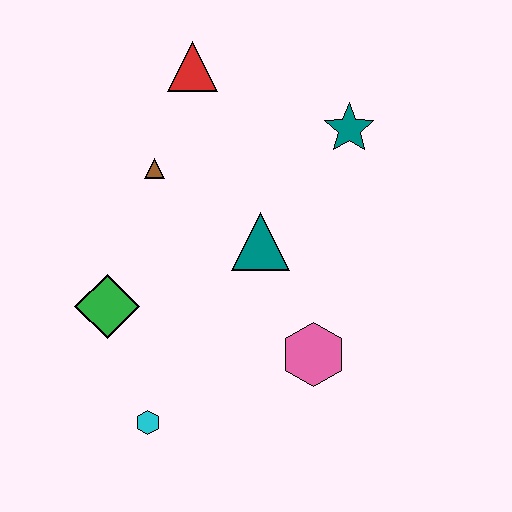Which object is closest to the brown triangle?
The red triangle is closest to the brown triangle.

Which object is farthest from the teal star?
The cyan hexagon is farthest from the teal star.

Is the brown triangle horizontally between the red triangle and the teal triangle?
No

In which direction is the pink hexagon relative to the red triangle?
The pink hexagon is below the red triangle.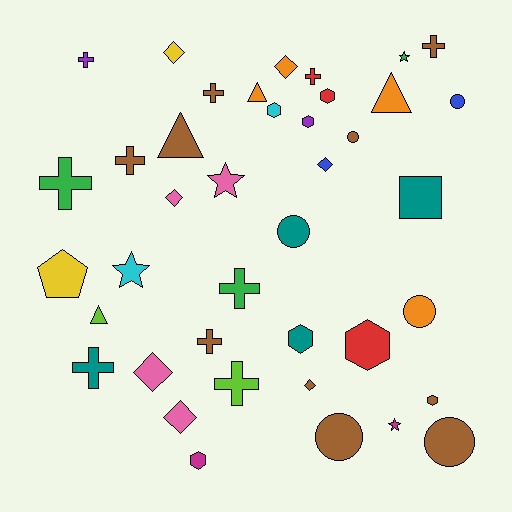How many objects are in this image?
There are 40 objects.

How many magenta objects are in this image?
There are 2 magenta objects.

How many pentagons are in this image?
There is 1 pentagon.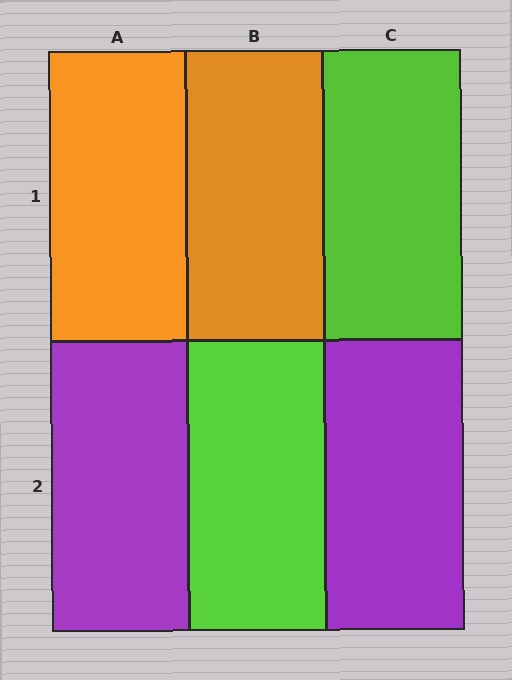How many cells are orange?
2 cells are orange.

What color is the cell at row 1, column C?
Lime.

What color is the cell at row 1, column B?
Orange.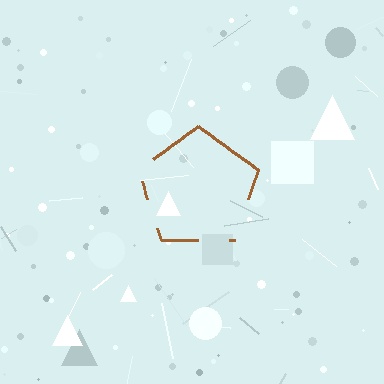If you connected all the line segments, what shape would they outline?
They would outline a pentagon.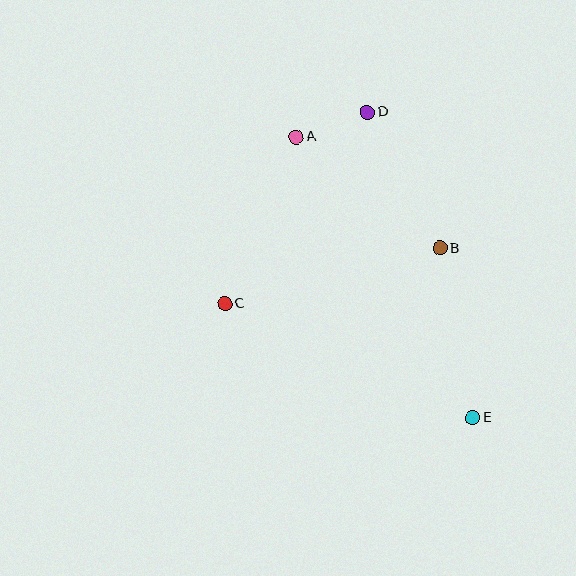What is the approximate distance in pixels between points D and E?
The distance between D and E is approximately 323 pixels.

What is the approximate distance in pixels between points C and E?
The distance between C and E is approximately 273 pixels.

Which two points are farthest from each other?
Points A and E are farthest from each other.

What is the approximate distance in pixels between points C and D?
The distance between C and D is approximately 239 pixels.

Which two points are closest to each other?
Points A and D are closest to each other.